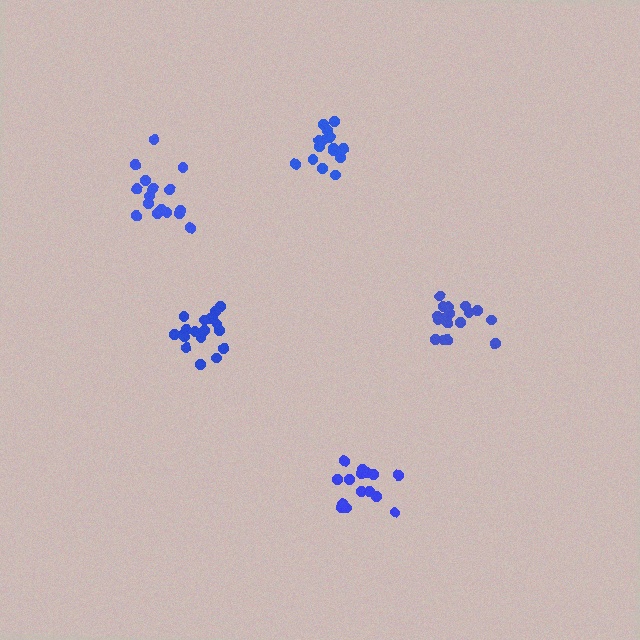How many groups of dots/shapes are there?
There are 5 groups.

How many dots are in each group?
Group 1: 15 dots, Group 2: 19 dots, Group 3: 16 dots, Group 4: 18 dots, Group 5: 15 dots (83 total).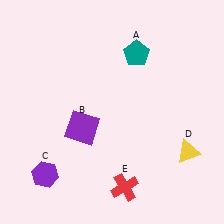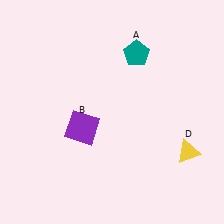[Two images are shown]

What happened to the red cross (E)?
The red cross (E) was removed in Image 2. It was in the bottom-right area of Image 1.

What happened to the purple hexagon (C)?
The purple hexagon (C) was removed in Image 2. It was in the bottom-left area of Image 1.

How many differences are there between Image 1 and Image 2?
There are 2 differences between the two images.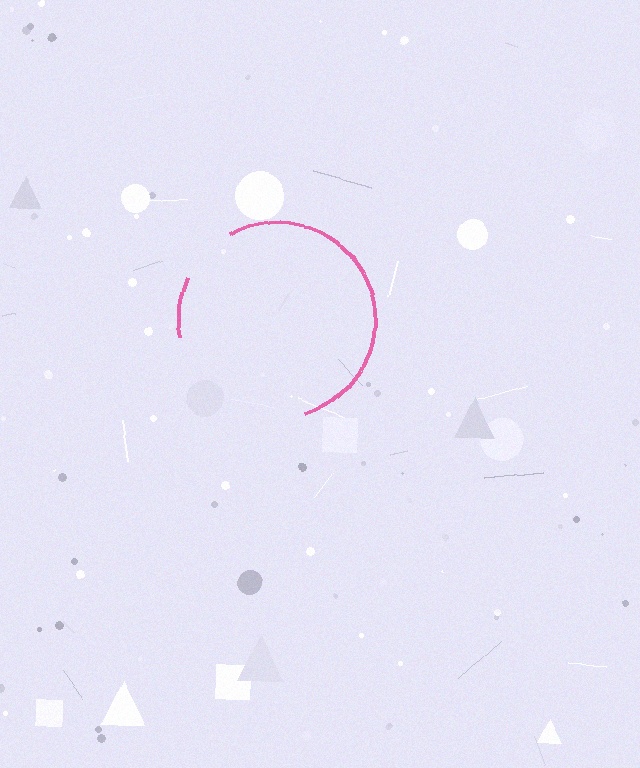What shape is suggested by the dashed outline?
The dashed outline suggests a circle.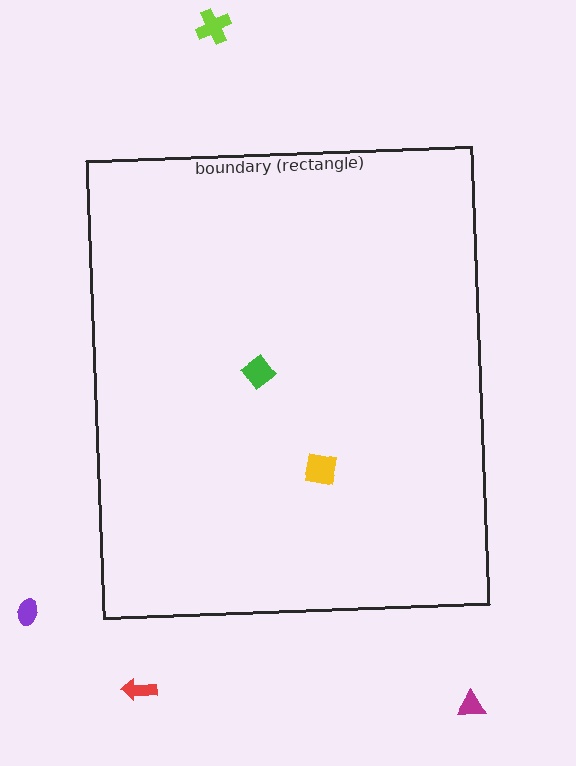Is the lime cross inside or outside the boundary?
Outside.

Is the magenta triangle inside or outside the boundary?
Outside.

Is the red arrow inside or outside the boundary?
Outside.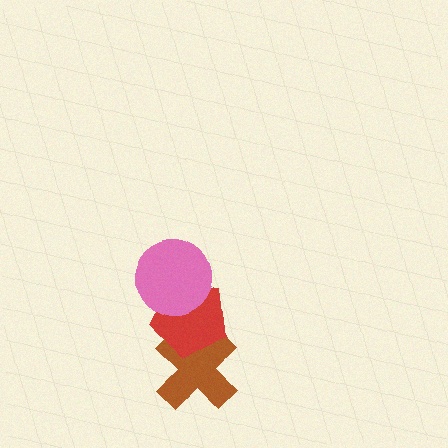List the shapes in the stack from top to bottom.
From top to bottom: the pink circle, the red pentagon, the brown cross.